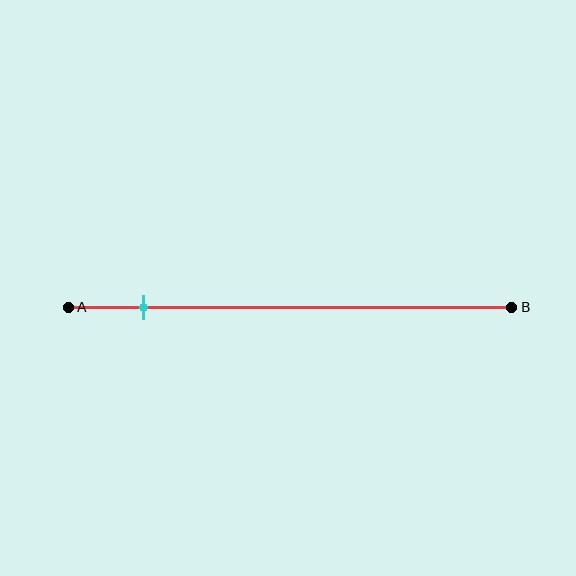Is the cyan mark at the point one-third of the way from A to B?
No, the mark is at about 15% from A, not at the 33% one-third point.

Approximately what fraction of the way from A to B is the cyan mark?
The cyan mark is approximately 15% of the way from A to B.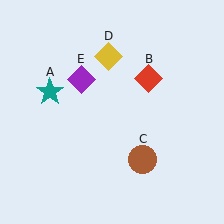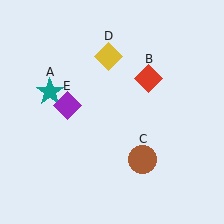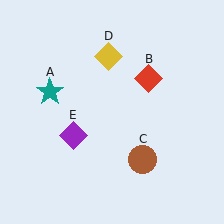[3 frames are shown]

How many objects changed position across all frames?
1 object changed position: purple diamond (object E).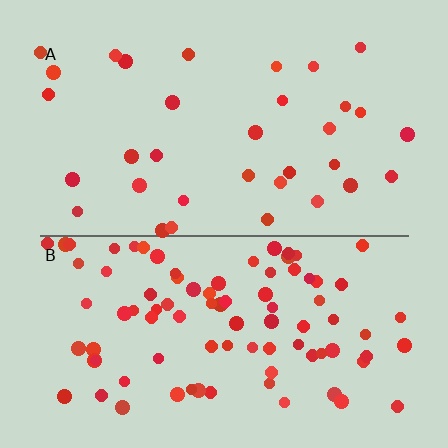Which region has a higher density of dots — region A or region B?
B (the bottom).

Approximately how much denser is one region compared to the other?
Approximately 2.7× — region B over region A.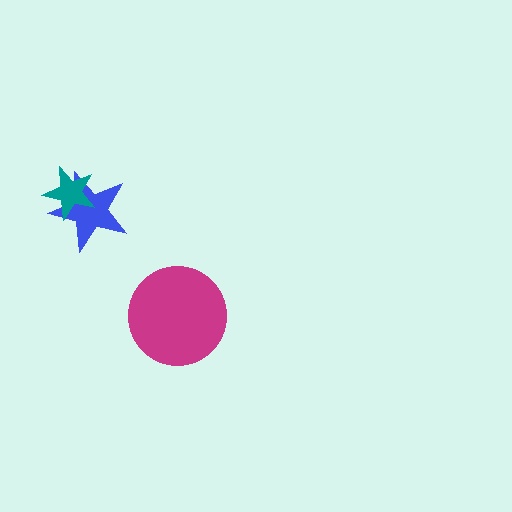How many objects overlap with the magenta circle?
0 objects overlap with the magenta circle.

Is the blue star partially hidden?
Yes, it is partially covered by another shape.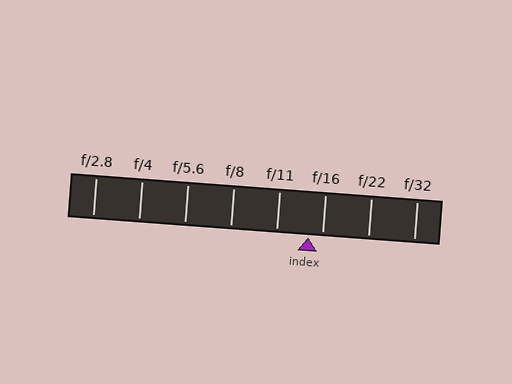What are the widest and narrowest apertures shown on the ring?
The widest aperture shown is f/2.8 and the narrowest is f/32.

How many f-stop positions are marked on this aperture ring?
There are 8 f-stop positions marked.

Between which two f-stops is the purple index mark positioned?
The index mark is between f/11 and f/16.